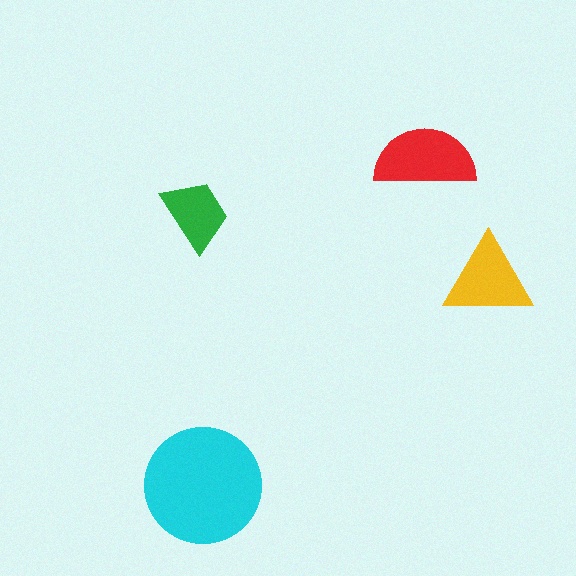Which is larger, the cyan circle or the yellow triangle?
The cyan circle.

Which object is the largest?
The cyan circle.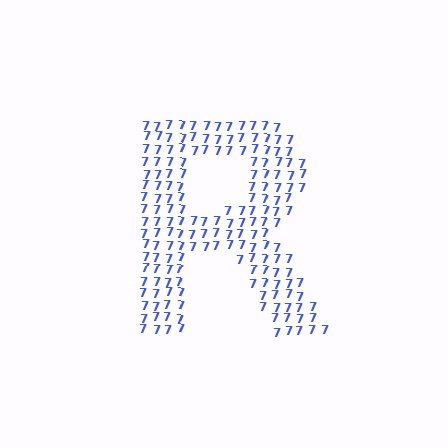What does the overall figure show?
The overall figure shows the letter R.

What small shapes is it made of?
It is made of small digit 7's.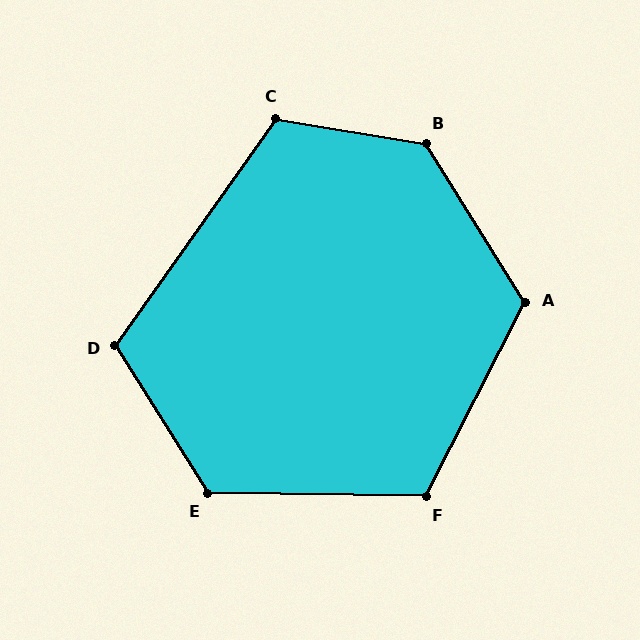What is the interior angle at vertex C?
Approximately 116 degrees (obtuse).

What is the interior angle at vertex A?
Approximately 121 degrees (obtuse).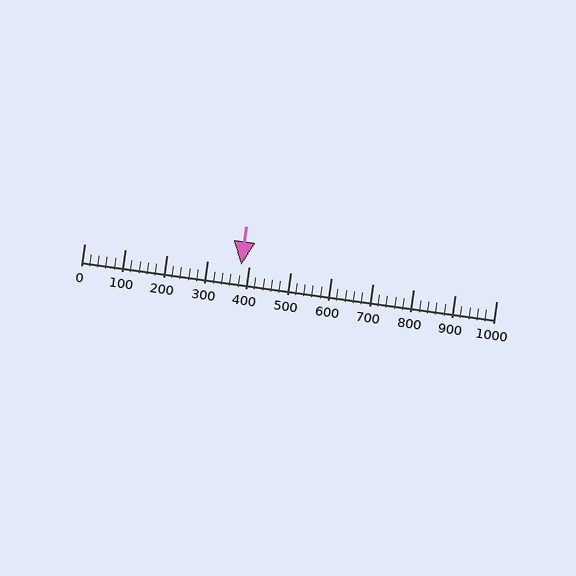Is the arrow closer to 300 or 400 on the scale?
The arrow is closer to 400.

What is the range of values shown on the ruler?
The ruler shows values from 0 to 1000.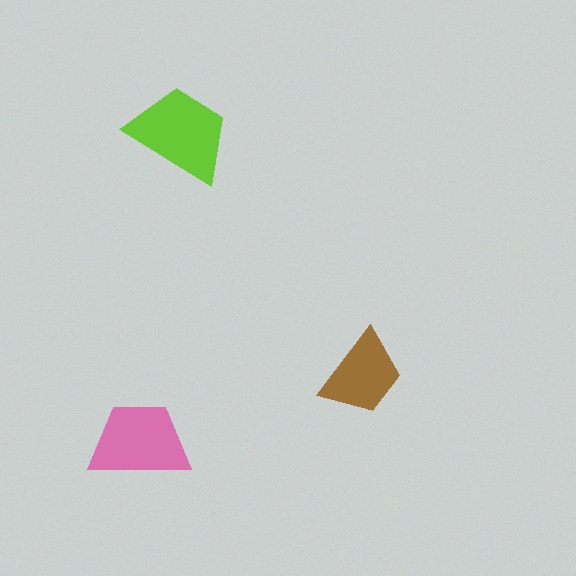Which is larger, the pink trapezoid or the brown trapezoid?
The pink one.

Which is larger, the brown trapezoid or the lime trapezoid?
The lime one.